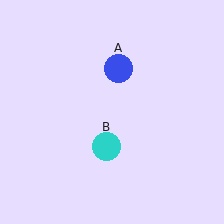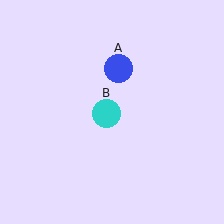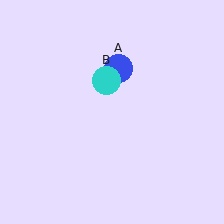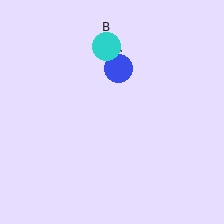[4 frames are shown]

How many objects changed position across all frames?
1 object changed position: cyan circle (object B).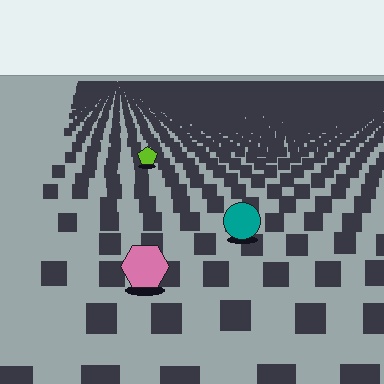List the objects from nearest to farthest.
From nearest to farthest: the pink hexagon, the teal circle, the lime pentagon.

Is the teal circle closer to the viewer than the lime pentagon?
Yes. The teal circle is closer — you can tell from the texture gradient: the ground texture is coarser near it.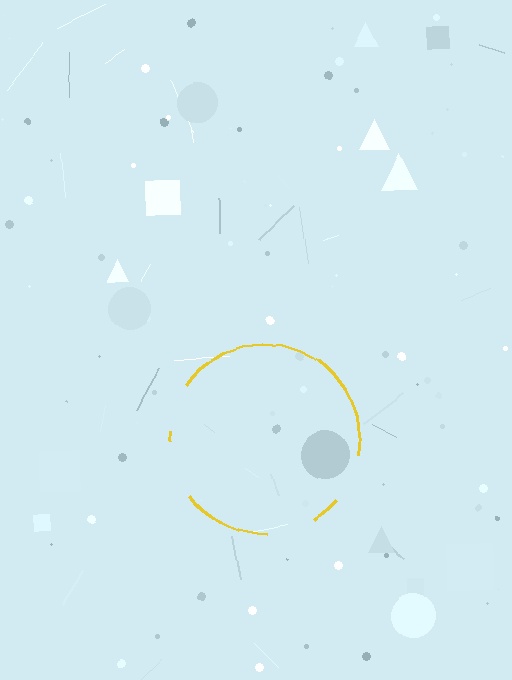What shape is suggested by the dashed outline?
The dashed outline suggests a circle.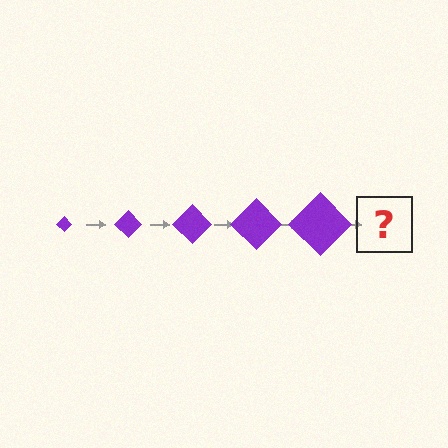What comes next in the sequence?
The next element should be a purple diamond, larger than the previous one.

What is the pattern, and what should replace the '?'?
The pattern is that the diamond gets progressively larger each step. The '?' should be a purple diamond, larger than the previous one.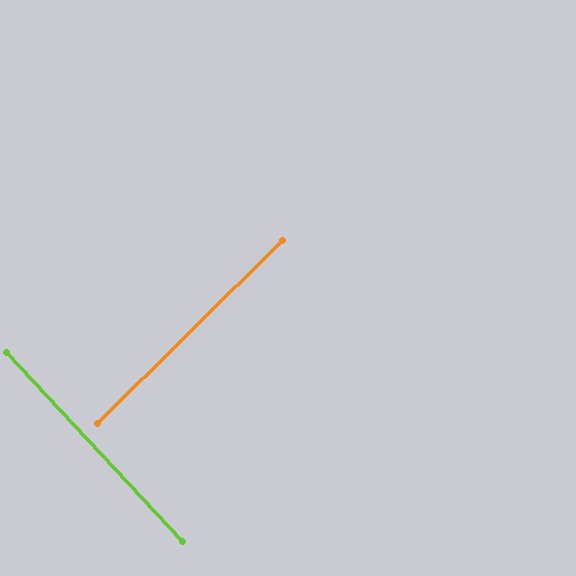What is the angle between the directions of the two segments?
Approximately 88 degrees.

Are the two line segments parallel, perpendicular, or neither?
Perpendicular — they meet at approximately 88°.